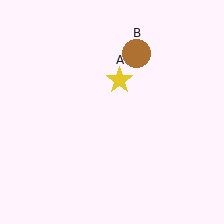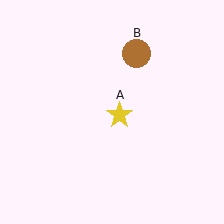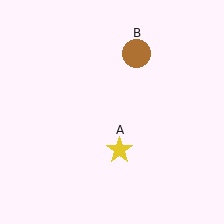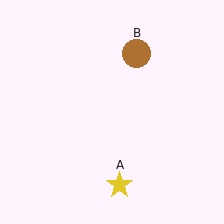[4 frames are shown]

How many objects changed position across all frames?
1 object changed position: yellow star (object A).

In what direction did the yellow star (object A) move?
The yellow star (object A) moved down.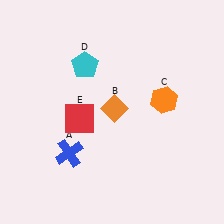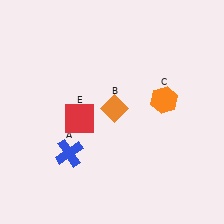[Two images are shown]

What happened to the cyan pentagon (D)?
The cyan pentagon (D) was removed in Image 2. It was in the top-left area of Image 1.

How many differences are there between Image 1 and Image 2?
There is 1 difference between the two images.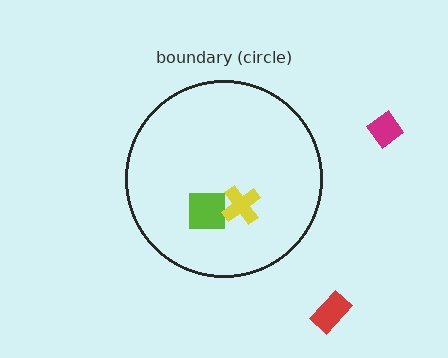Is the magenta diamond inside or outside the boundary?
Outside.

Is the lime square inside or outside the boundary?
Inside.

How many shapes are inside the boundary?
2 inside, 2 outside.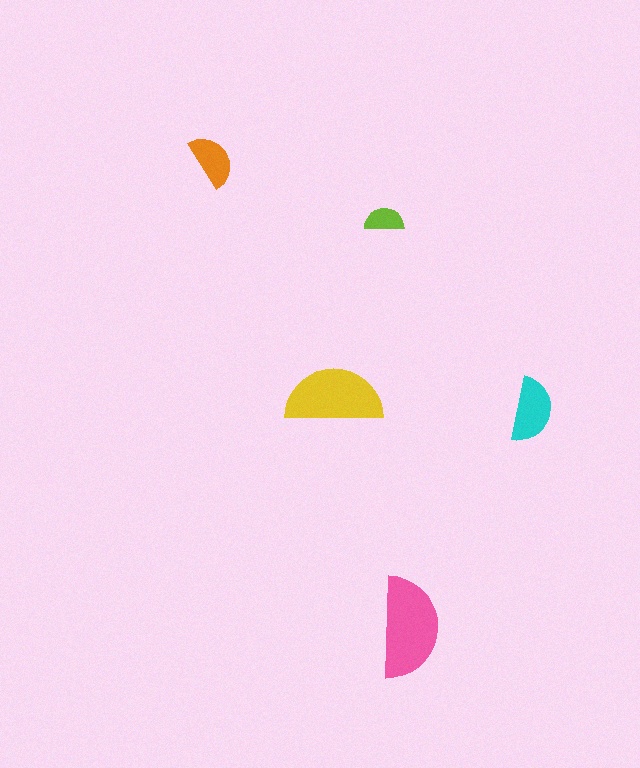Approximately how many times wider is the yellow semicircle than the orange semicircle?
About 2 times wider.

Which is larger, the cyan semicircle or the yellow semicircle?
The yellow one.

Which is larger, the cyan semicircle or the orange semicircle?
The cyan one.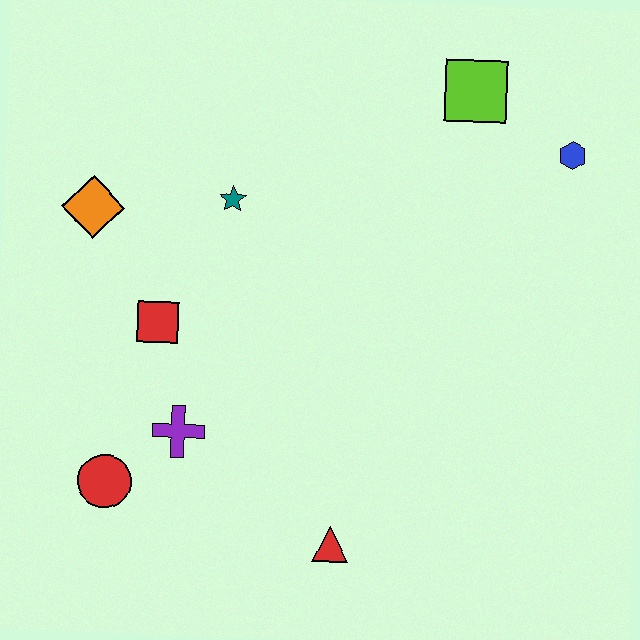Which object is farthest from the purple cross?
The blue hexagon is farthest from the purple cross.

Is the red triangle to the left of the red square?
No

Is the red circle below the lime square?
Yes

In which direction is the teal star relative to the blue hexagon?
The teal star is to the left of the blue hexagon.